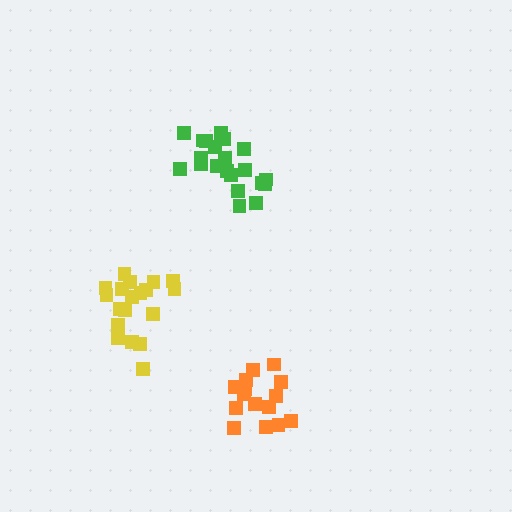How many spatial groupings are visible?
There are 3 spatial groupings.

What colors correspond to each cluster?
The clusters are colored: orange, yellow, green.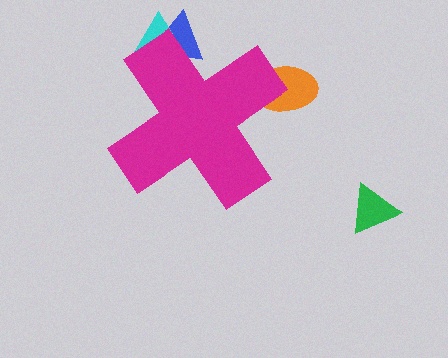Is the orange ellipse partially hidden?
Yes, the orange ellipse is partially hidden behind the magenta cross.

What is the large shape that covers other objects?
A magenta cross.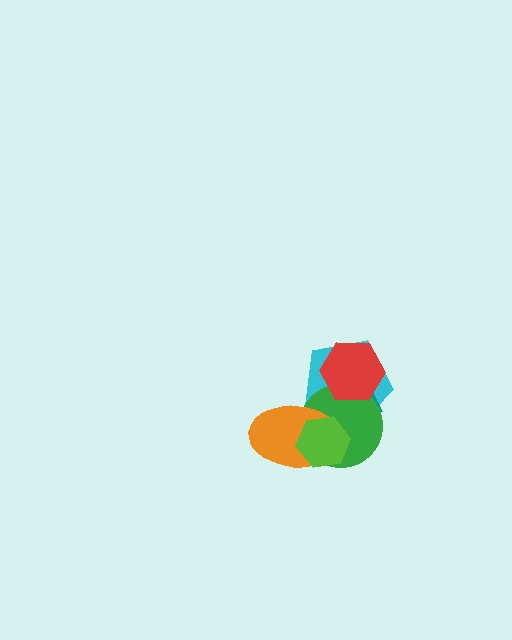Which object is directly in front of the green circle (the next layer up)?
The orange ellipse is directly in front of the green circle.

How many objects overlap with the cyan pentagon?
5 objects overlap with the cyan pentagon.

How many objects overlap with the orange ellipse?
3 objects overlap with the orange ellipse.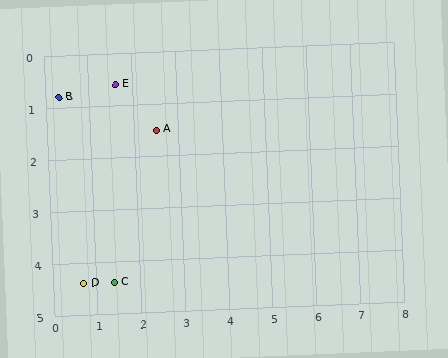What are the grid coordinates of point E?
Point E is at approximately (1.6, 0.6).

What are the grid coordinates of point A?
Point A is at approximately (2.5, 1.5).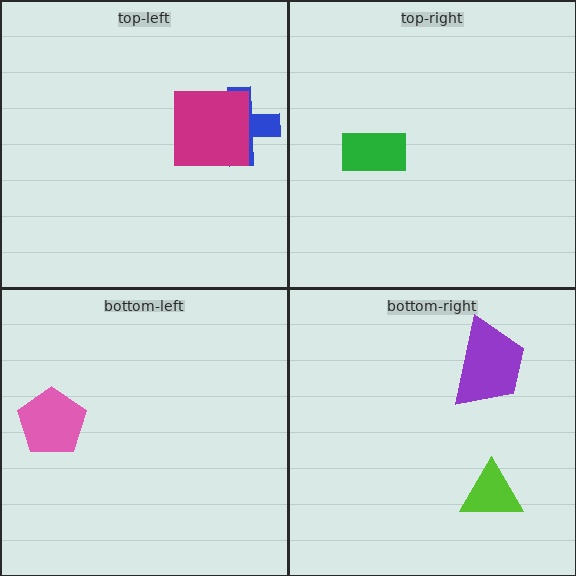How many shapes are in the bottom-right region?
2.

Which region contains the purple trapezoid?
The bottom-right region.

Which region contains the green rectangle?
The top-right region.